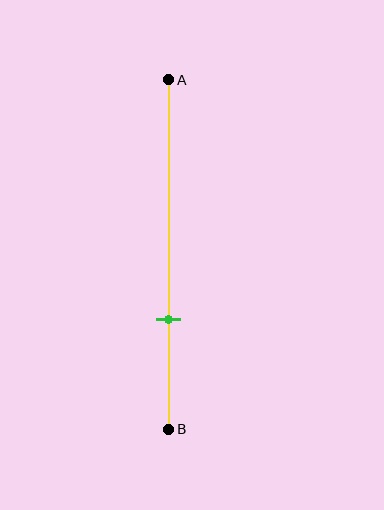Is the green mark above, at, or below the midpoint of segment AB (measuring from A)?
The green mark is below the midpoint of segment AB.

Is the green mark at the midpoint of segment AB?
No, the mark is at about 70% from A, not at the 50% midpoint.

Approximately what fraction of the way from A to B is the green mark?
The green mark is approximately 70% of the way from A to B.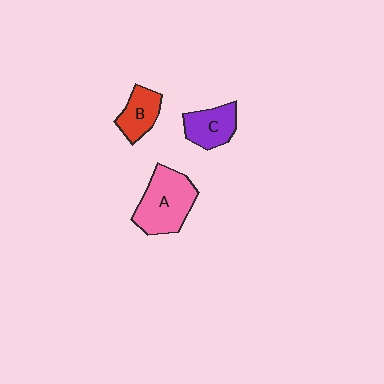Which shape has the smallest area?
Shape B (red).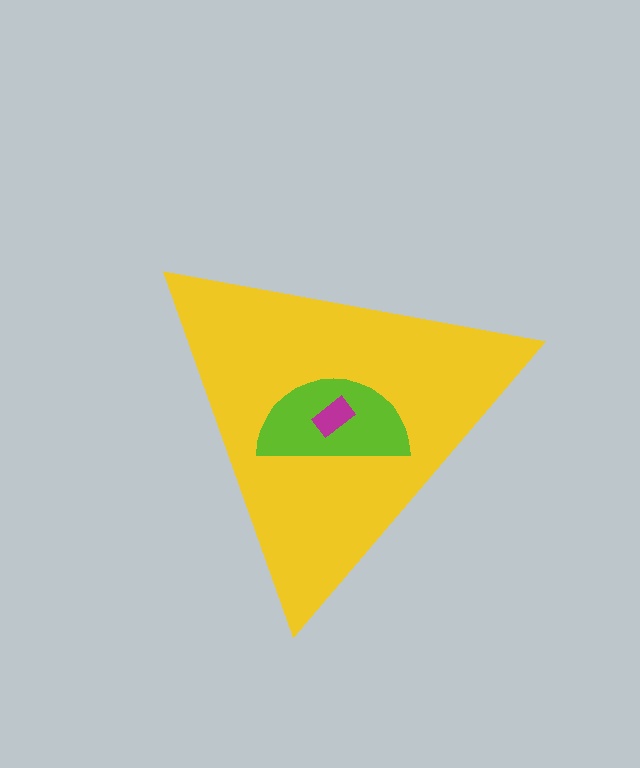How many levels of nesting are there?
3.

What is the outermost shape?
The yellow triangle.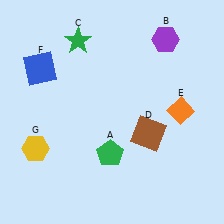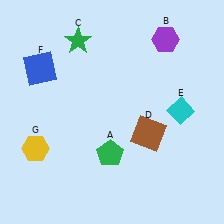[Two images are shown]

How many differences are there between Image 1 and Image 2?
There is 1 difference between the two images.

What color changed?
The diamond (E) changed from orange in Image 1 to cyan in Image 2.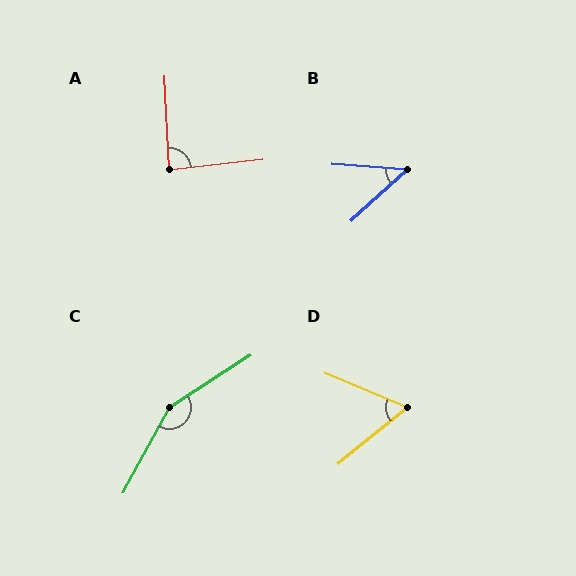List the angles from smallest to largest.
B (46°), D (61°), A (87°), C (151°).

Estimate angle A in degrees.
Approximately 87 degrees.